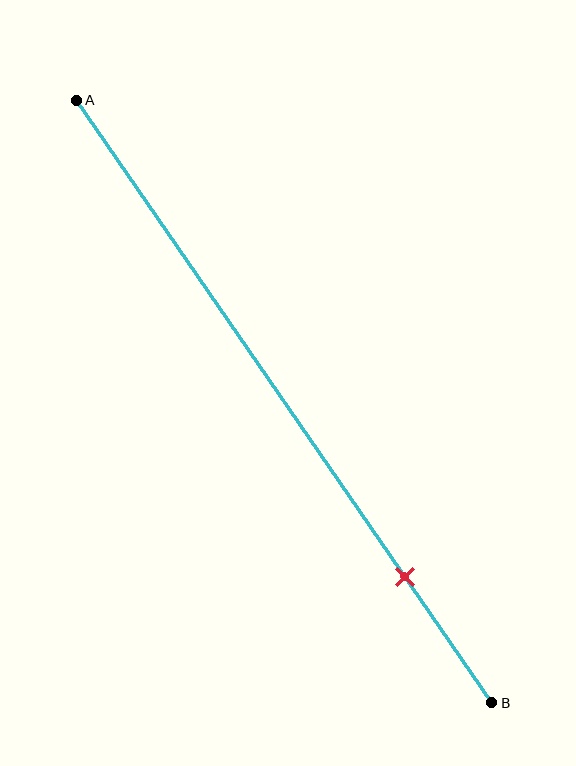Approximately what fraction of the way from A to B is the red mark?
The red mark is approximately 80% of the way from A to B.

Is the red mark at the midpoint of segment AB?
No, the mark is at about 80% from A, not at the 50% midpoint.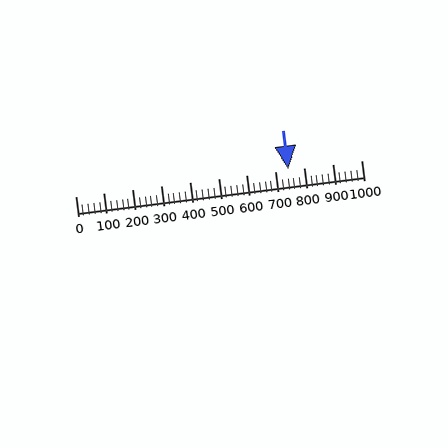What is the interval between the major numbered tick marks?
The major tick marks are spaced 100 units apart.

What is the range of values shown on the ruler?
The ruler shows values from 0 to 1000.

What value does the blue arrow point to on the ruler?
The blue arrow points to approximately 743.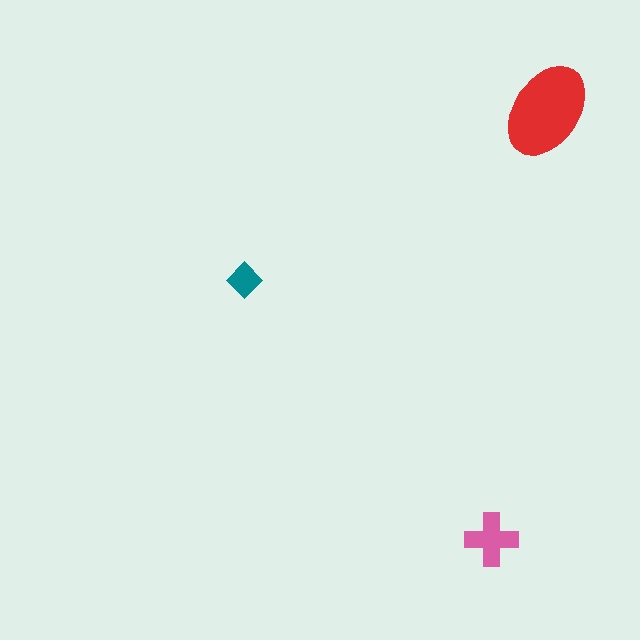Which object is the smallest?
The teal diamond.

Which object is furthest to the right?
The red ellipse is rightmost.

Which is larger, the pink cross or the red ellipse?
The red ellipse.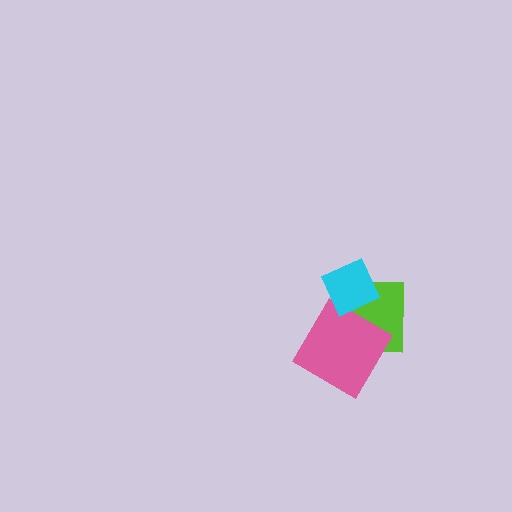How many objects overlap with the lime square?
2 objects overlap with the lime square.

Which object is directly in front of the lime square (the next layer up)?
The pink diamond is directly in front of the lime square.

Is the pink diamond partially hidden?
No, no other shape covers it.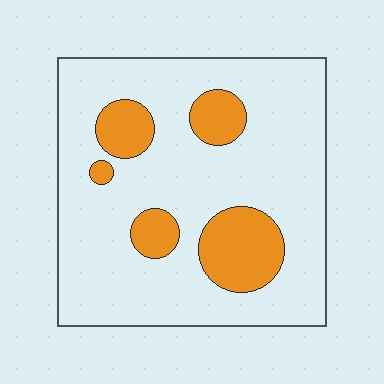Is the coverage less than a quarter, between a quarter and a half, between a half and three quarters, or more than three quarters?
Less than a quarter.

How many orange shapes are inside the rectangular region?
5.